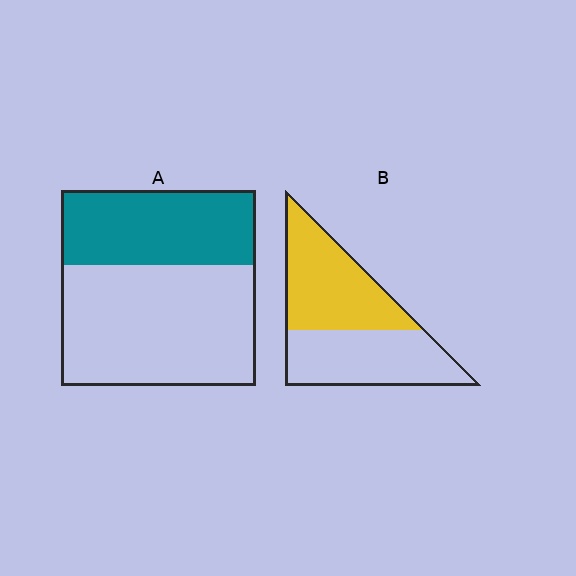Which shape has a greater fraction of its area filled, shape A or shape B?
Shape B.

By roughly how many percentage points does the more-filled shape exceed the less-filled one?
By roughly 15 percentage points (B over A).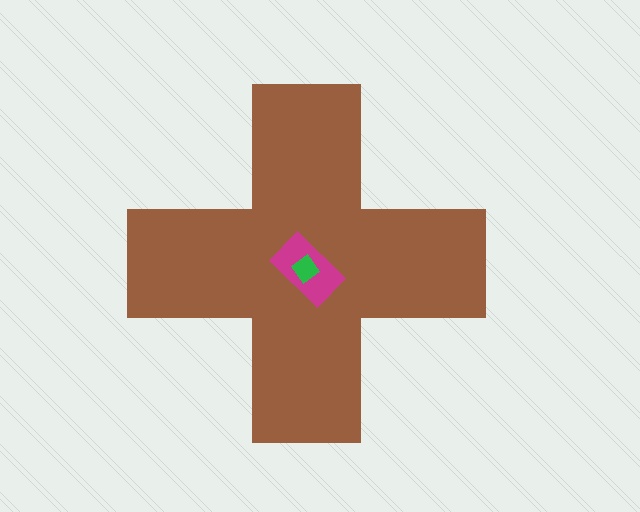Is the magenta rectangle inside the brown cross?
Yes.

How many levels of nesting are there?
3.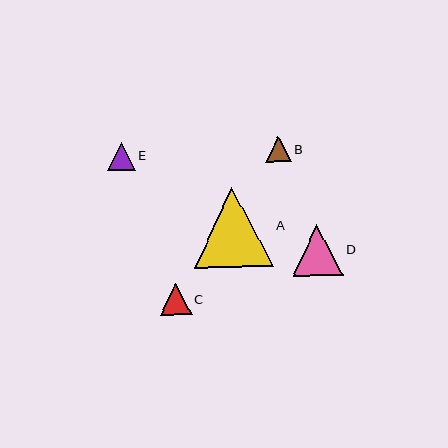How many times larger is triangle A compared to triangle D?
Triangle A is approximately 1.6 times the size of triangle D.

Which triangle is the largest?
Triangle A is the largest with a size of approximately 79 pixels.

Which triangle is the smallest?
Triangle B is the smallest with a size of approximately 26 pixels.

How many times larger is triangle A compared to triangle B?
Triangle A is approximately 3.1 times the size of triangle B.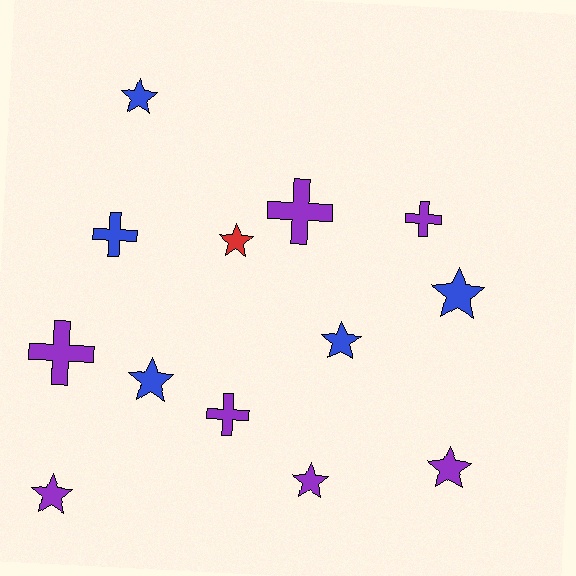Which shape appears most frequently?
Star, with 8 objects.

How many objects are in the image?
There are 13 objects.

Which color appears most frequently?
Purple, with 7 objects.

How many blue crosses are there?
There is 1 blue cross.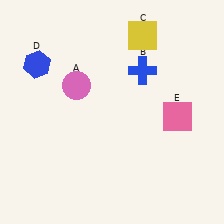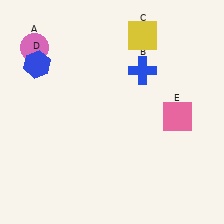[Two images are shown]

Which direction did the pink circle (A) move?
The pink circle (A) moved left.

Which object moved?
The pink circle (A) moved left.